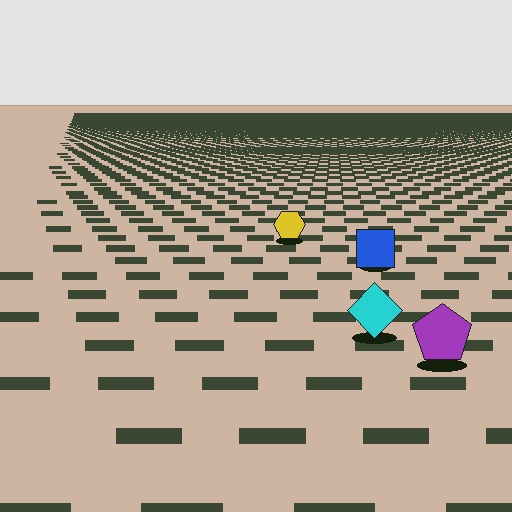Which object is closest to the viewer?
The purple pentagon is closest. The texture marks near it are larger and more spread out.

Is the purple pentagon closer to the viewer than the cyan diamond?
Yes. The purple pentagon is closer — you can tell from the texture gradient: the ground texture is coarser near it.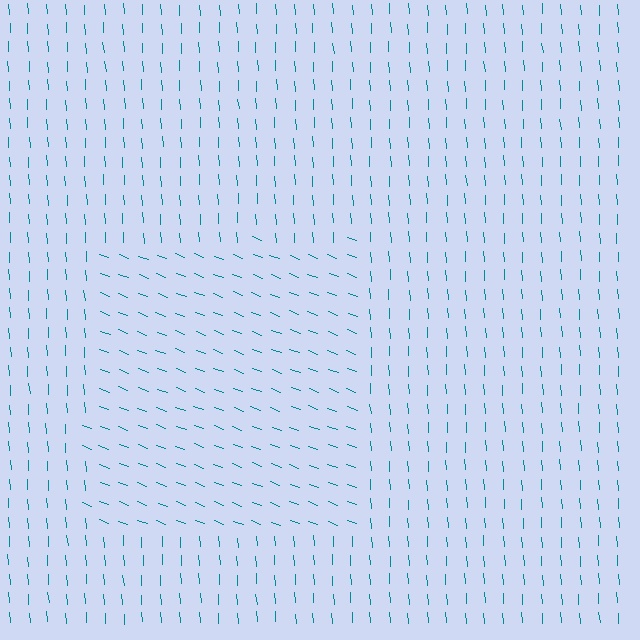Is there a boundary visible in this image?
Yes, there is a texture boundary formed by a change in line orientation.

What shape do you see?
I see a rectangle.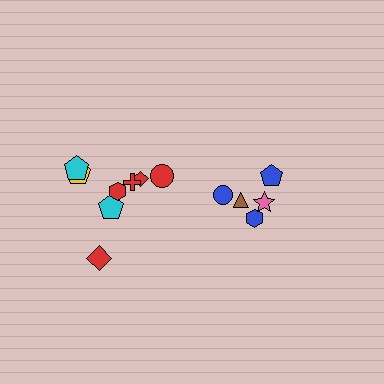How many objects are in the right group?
There are 5 objects.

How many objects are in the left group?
There are 8 objects.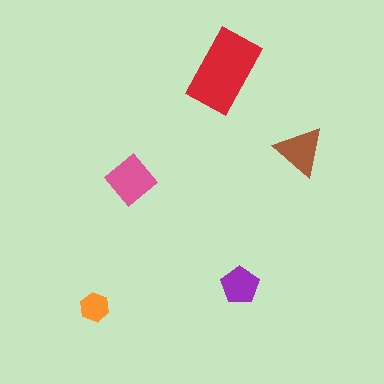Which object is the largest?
The red rectangle.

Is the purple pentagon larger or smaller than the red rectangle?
Smaller.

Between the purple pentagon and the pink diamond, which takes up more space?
The pink diamond.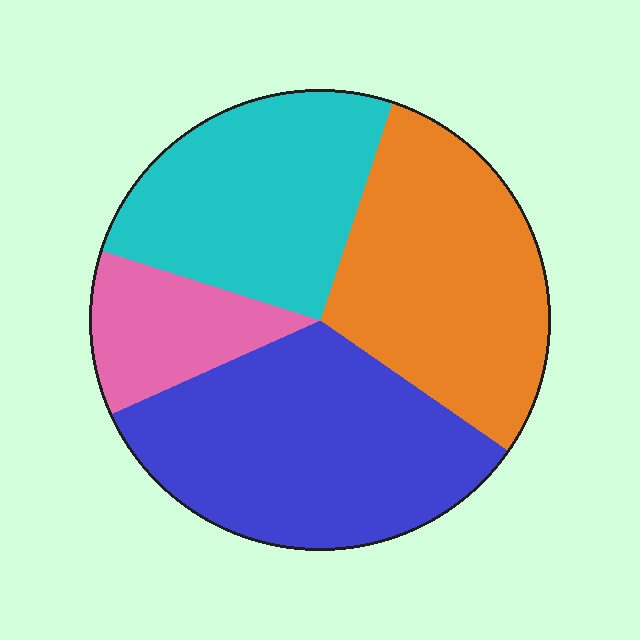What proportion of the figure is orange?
Orange covers roughly 30% of the figure.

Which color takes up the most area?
Blue, at roughly 35%.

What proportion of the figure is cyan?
Cyan takes up about one quarter (1/4) of the figure.